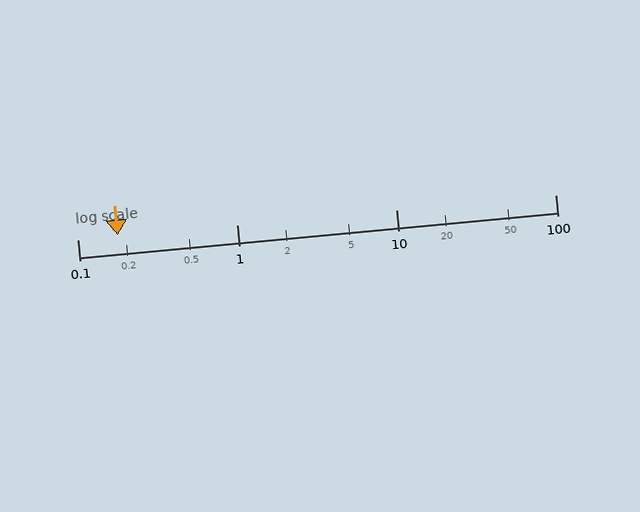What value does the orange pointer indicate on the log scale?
The pointer indicates approximately 0.18.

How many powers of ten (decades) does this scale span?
The scale spans 3 decades, from 0.1 to 100.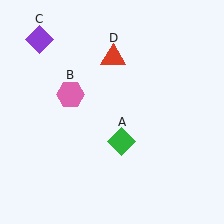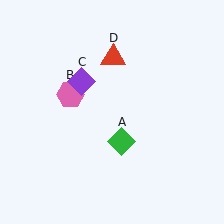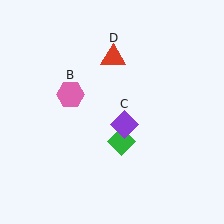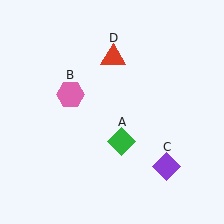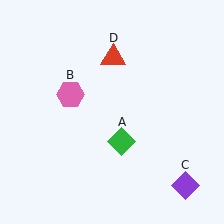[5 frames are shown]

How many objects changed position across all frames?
1 object changed position: purple diamond (object C).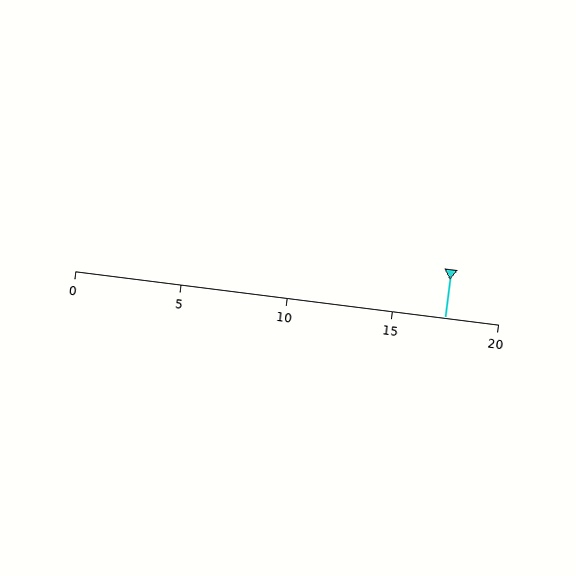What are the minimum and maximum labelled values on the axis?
The axis runs from 0 to 20.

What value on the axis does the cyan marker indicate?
The marker indicates approximately 17.5.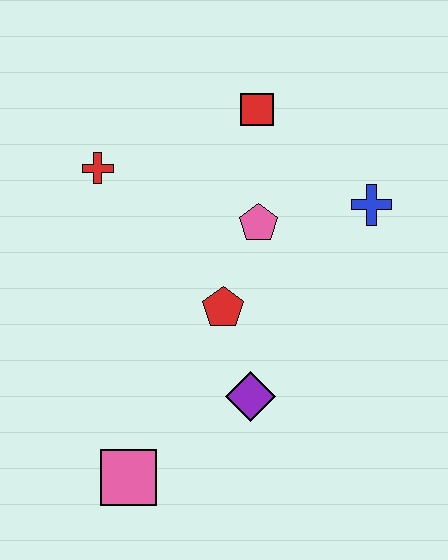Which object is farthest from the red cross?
The pink square is farthest from the red cross.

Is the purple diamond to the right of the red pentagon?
Yes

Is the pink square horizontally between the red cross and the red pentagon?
Yes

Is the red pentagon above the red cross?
No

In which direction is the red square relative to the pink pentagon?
The red square is above the pink pentagon.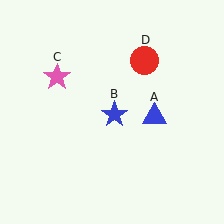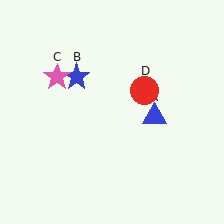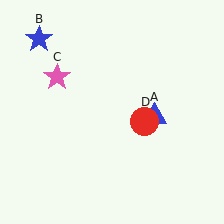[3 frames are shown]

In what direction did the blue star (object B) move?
The blue star (object B) moved up and to the left.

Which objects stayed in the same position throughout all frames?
Blue triangle (object A) and pink star (object C) remained stationary.